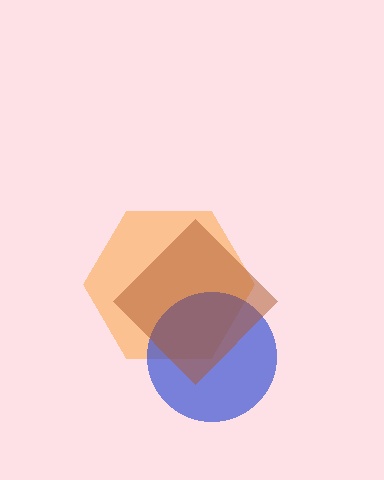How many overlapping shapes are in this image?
There are 3 overlapping shapes in the image.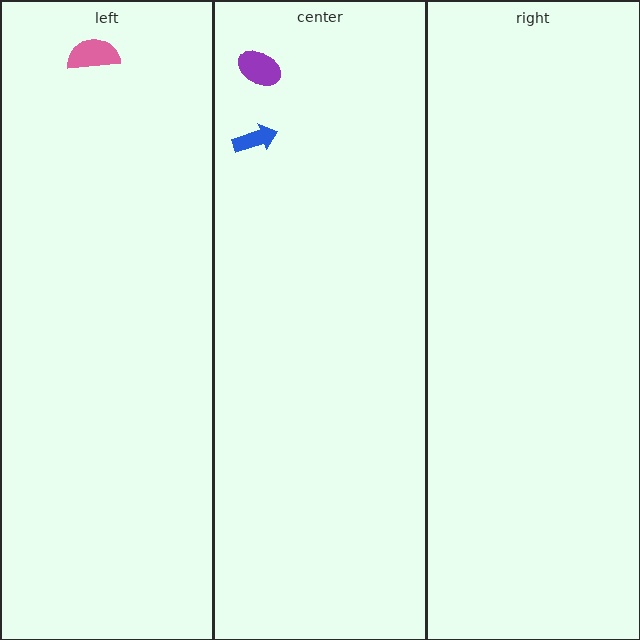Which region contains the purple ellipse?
The center region.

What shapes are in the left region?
The pink semicircle.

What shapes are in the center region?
The purple ellipse, the blue arrow.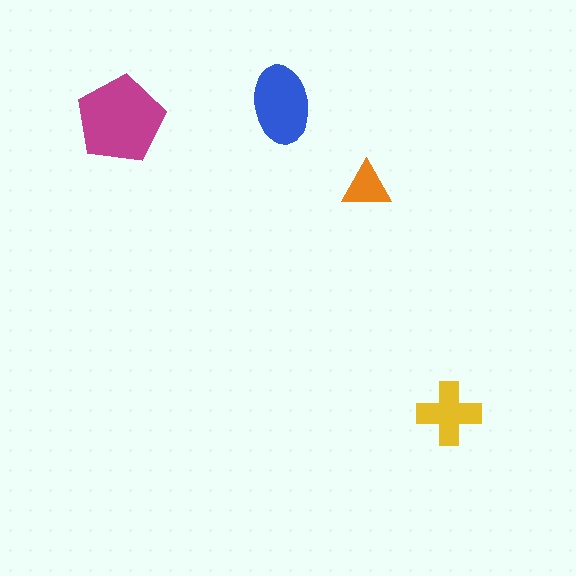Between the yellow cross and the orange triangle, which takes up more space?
The yellow cross.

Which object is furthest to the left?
The magenta pentagon is leftmost.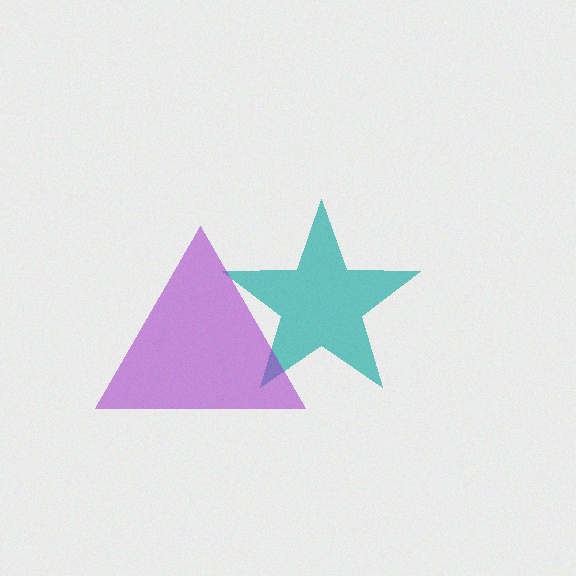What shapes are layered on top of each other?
The layered shapes are: a teal star, a purple triangle.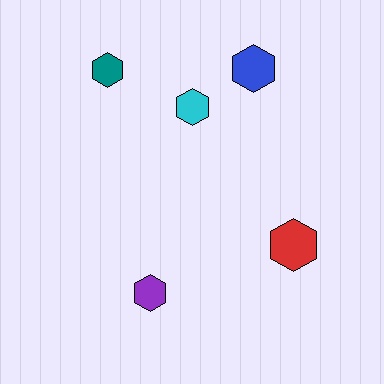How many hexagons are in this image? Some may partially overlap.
There are 5 hexagons.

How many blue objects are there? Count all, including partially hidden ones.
There is 1 blue object.